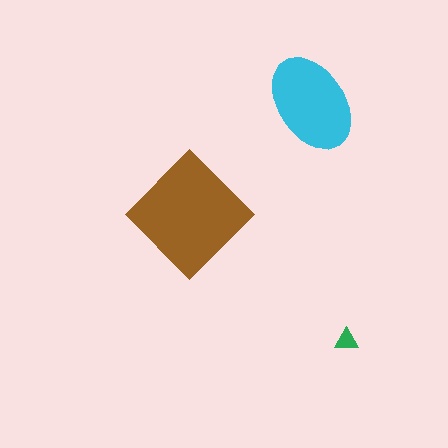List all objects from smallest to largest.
The green triangle, the cyan ellipse, the brown diamond.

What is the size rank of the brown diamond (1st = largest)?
1st.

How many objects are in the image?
There are 3 objects in the image.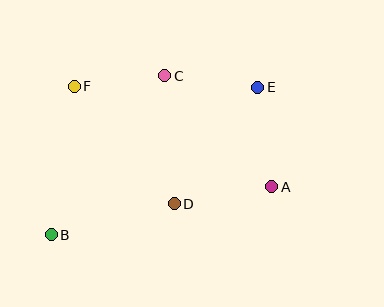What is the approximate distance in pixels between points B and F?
The distance between B and F is approximately 150 pixels.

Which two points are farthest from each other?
Points B and E are farthest from each other.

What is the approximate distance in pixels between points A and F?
The distance between A and F is approximately 222 pixels.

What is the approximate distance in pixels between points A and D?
The distance between A and D is approximately 99 pixels.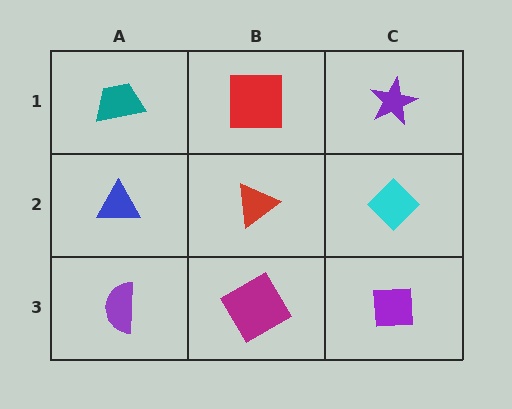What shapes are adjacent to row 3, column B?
A red triangle (row 2, column B), a purple semicircle (row 3, column A), a purple square (row 3, column C).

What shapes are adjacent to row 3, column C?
A cyan diamond (row 2, column C), a magenta diamond (row 3, column B).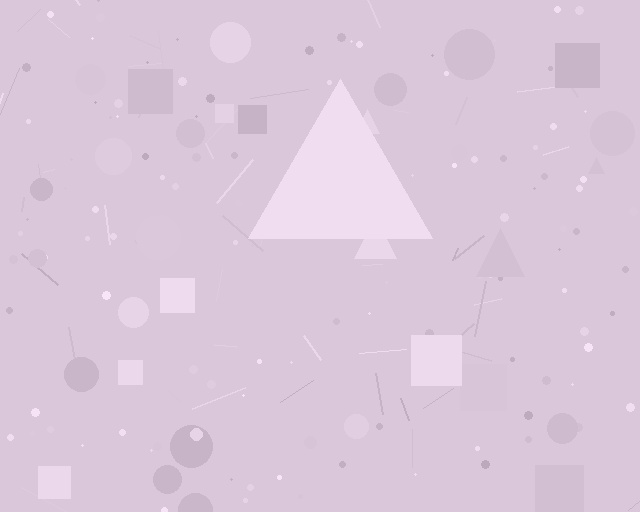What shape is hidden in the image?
A triangle is hidden in the image.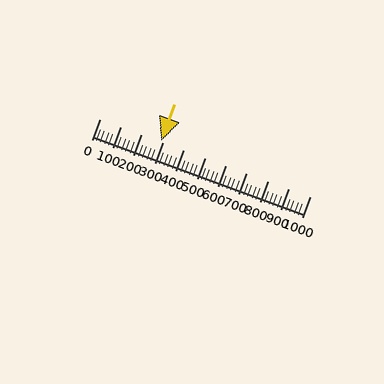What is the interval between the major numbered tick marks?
The major tick marks are spaced 100 units apart.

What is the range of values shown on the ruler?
The ruler shows values from 0 to 1000.